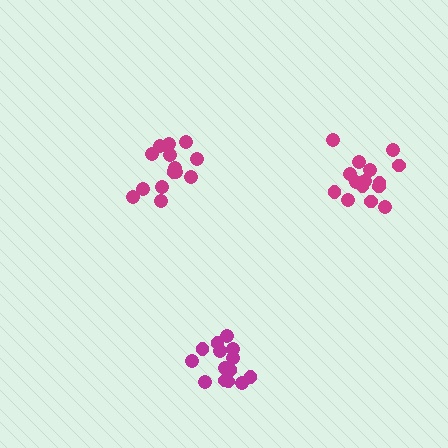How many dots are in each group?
Group 1: 14 dots, Group 2: 14 dots, Group 3: 15 dots (43 total).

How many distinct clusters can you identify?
There are 3 distinct clusters.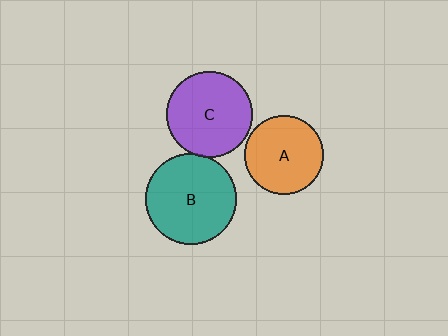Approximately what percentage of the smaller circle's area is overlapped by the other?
Approximately 5%.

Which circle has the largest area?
Circle B (teal).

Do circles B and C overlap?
Yes.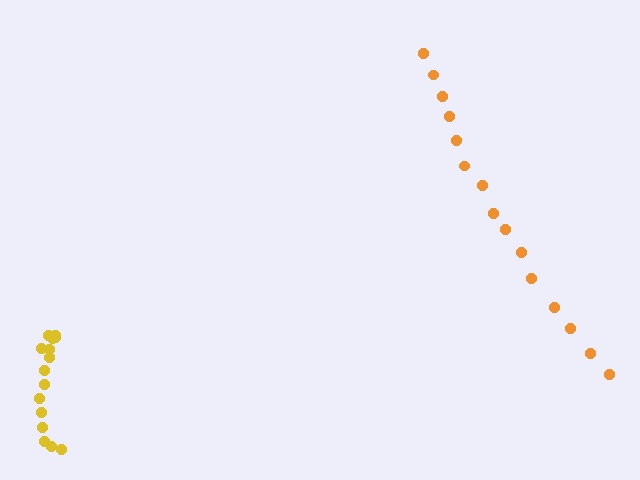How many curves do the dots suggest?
There are 2 distinct paths.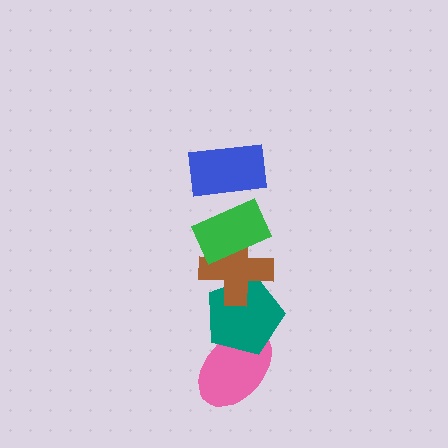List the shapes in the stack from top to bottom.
From top to bottom: the blue rectangle, the green rectangle, the brown cross, the teal pentagon, the pink ellipse.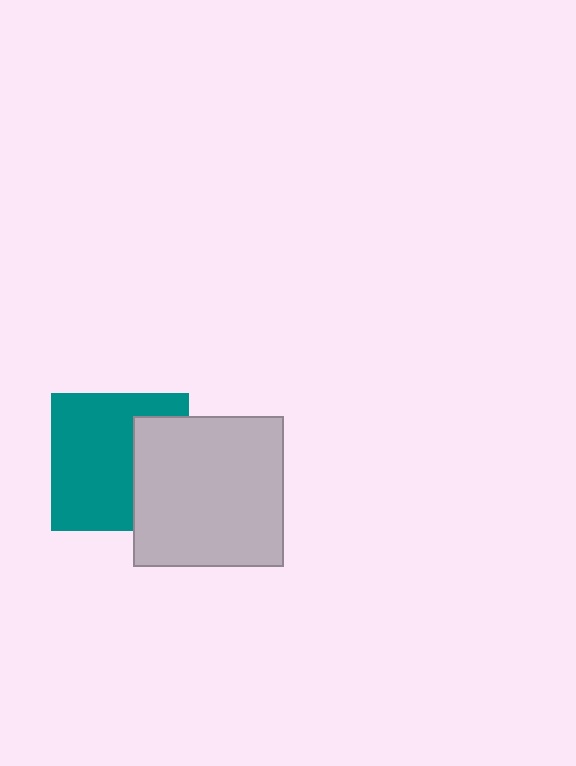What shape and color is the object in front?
The object in front is a light gray square.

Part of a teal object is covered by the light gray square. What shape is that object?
It is a square.